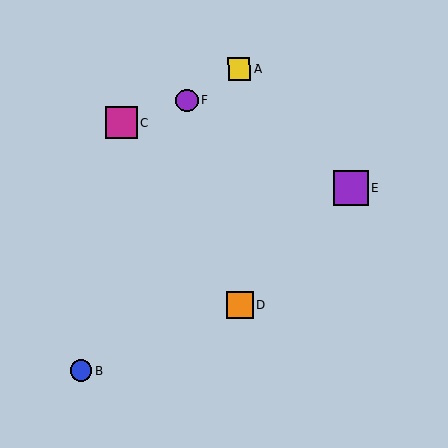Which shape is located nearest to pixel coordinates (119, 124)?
The magenta square (labeled C) at (122, 123) is nearest to that location.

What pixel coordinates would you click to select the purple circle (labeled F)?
Click at (187, 101) to select the purple circle F.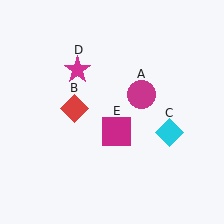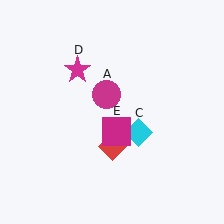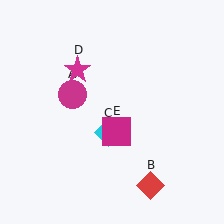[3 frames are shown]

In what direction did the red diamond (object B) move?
The red diamond (object B) moved down and to the right.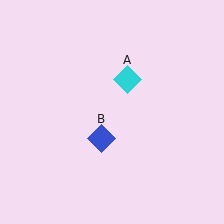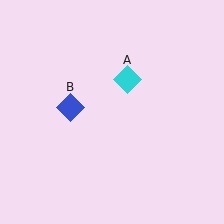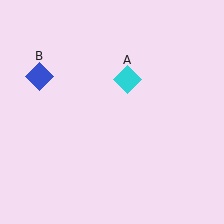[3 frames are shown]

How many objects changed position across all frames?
1 object changed position: blue diamond (object B).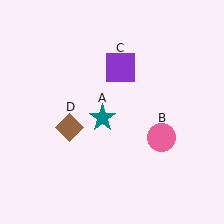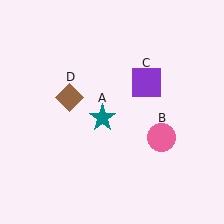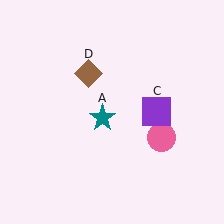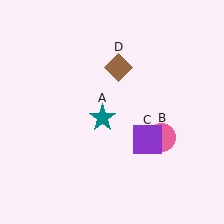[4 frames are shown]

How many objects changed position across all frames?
2 objects changed position: purple square (object C), brown diamond (object D).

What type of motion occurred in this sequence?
The purple square (object C), brown diamond (object D) rotated clockwise around the center of the scene.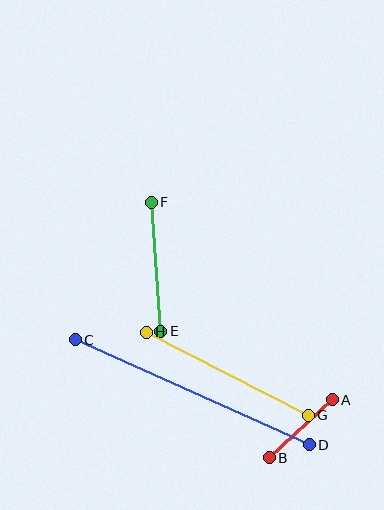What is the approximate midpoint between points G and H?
The midpoint is at approximately (227, 374) pixels.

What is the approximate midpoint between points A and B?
The midpoint is at approximately (301, 429) pixels.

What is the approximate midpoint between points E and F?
The midpoint is at approximately (156, 267) pixels.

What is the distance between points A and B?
The distance is approximately 86 pixels.